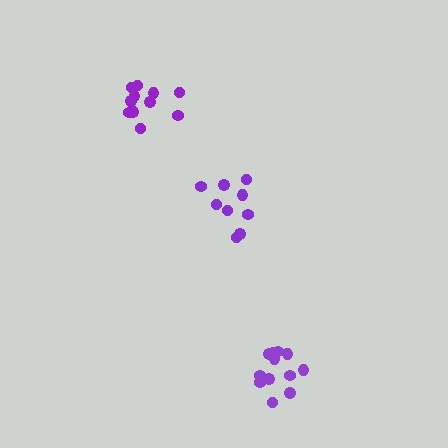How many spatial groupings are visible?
There are 3 spatial groupings.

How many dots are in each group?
Group 1: 9 dots, Group 2: 12 dots, Group 3: 12 dots (33 total).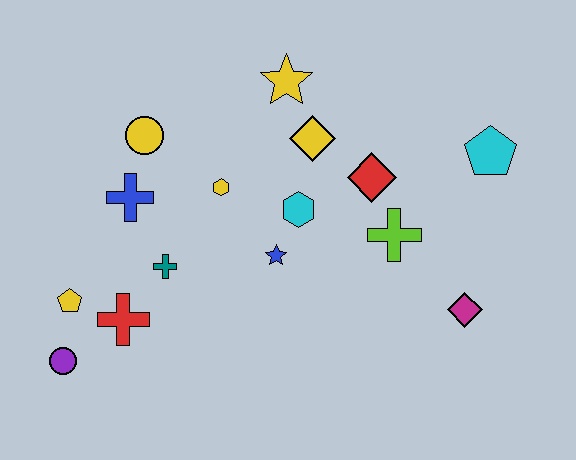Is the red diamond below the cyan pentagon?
Yes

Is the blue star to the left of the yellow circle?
No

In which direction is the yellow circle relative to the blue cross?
The yellow circle is above the blue cross.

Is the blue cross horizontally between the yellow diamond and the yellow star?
No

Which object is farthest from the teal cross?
The cyan pentagon is farthest from the teal cross.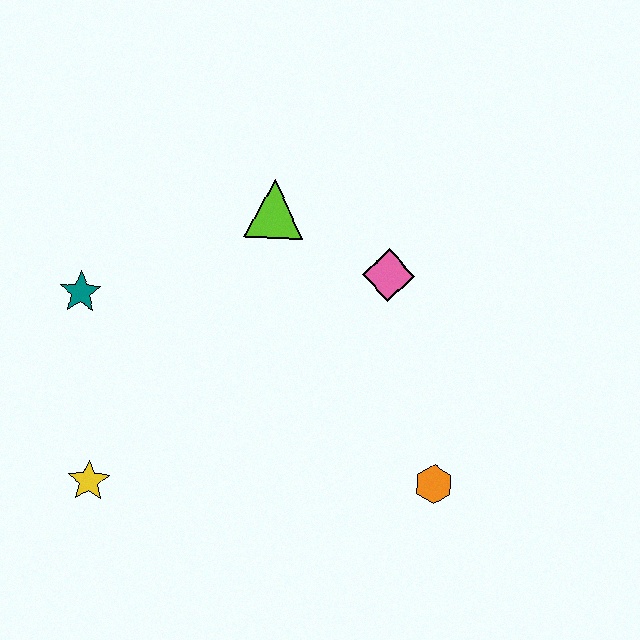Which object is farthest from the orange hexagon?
The teal star is farthest from the orange hexagon.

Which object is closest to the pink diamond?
The lime triangle is closest to the pink diamond.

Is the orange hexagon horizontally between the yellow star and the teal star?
No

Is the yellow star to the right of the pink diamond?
No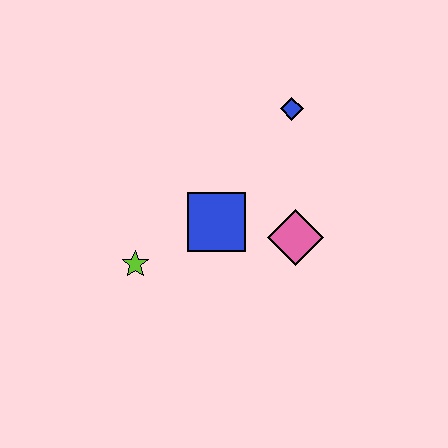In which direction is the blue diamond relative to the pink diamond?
The blue diamond is above the pink diamond.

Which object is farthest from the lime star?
The blue diamond is farthest from the lime star.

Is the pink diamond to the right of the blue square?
Yes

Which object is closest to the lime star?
The blue square is closest to the lime star.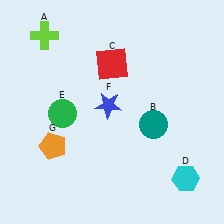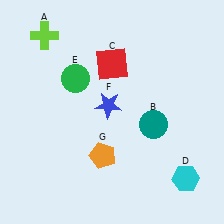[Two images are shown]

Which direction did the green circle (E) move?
The green circle (E) moved up.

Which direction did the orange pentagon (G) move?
The orange pentagon (G) moved right.